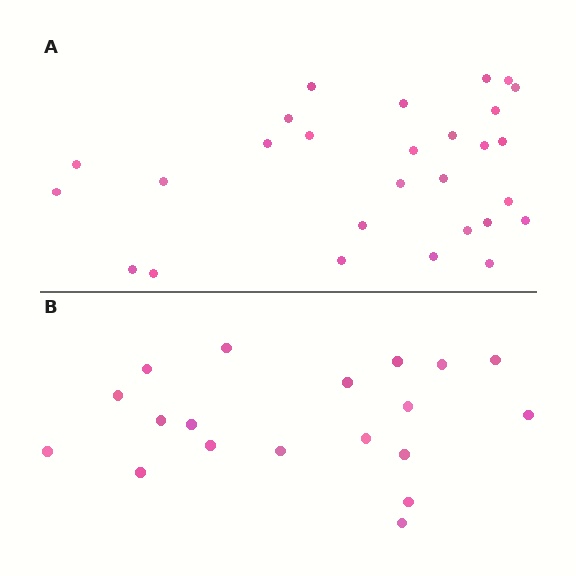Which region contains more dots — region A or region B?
Region A (the top region) has more dots.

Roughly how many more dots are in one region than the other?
Region A has roughly 8 or so more dots than region B.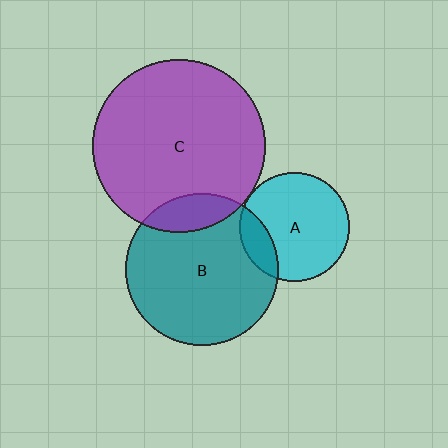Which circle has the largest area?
Circle C (purple).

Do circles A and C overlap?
Yes.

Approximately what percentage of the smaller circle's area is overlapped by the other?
Approximately 5%.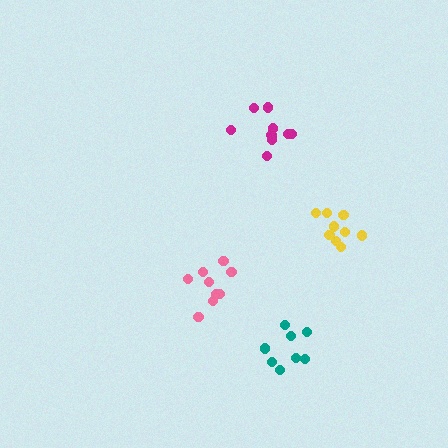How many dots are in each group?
Group 1: 8 dots, Group 2: 9 dots, Group 3: 9 dots, Group 4: 9 dots (35 total).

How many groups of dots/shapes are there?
There are 4 groups.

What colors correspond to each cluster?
The clusters are colored: teal, yellow, pink, magenta.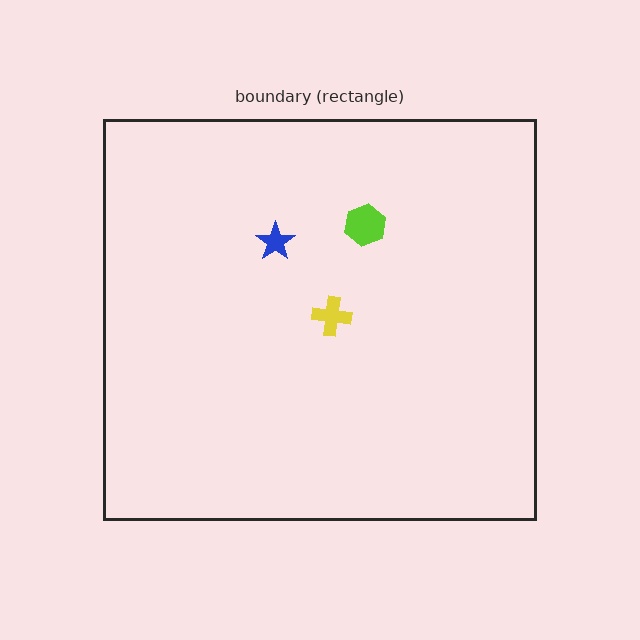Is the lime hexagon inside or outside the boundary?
Inside.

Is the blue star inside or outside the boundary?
Inside.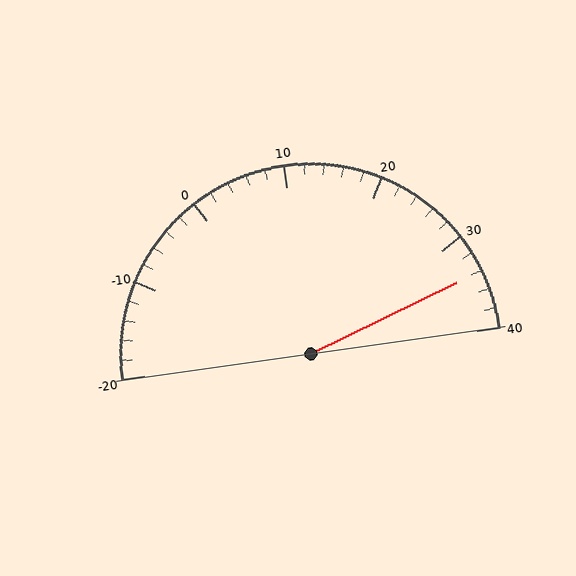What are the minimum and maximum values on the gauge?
The gauge ranges from -20 to 40.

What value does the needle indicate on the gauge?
The needle indicates approximately 34.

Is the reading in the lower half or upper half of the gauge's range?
The reading is in the upper half of the range (-20 to 40).